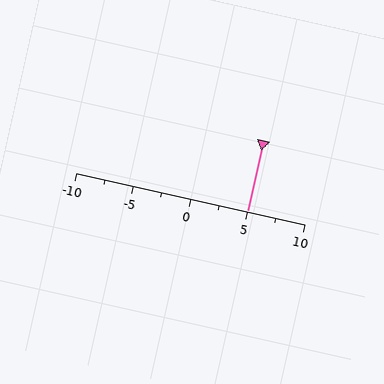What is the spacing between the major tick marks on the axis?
The major ticks are spaced 5 apart.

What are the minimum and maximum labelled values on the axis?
The axis runs from -10 to 10.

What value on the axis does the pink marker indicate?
The marker indicates approximately 5.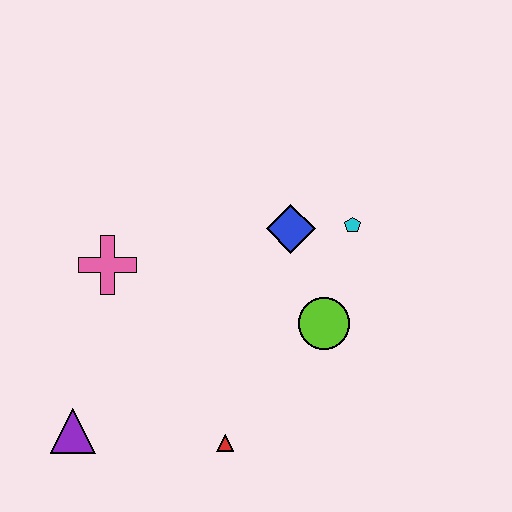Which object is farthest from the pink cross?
The cyan pentagon is farthest from the pink cross.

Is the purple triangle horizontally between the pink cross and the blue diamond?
No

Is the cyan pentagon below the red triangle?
No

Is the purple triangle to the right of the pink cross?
No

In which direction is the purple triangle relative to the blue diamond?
The purple triangle is to the left of the blue diamond.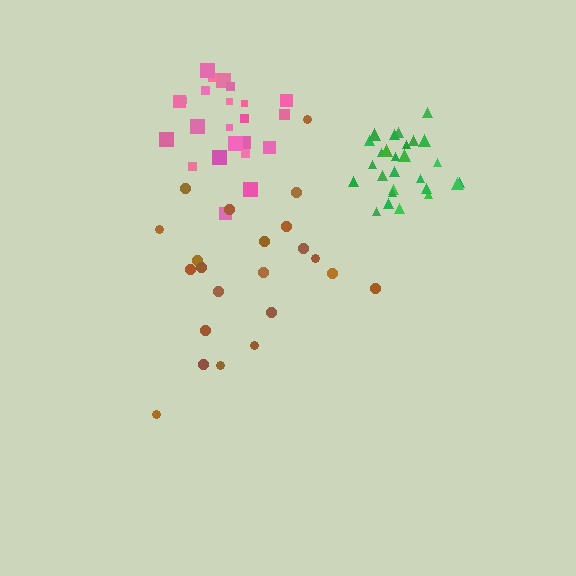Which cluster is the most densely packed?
Green.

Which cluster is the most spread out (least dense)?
Brown.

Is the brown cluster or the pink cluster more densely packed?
Pink.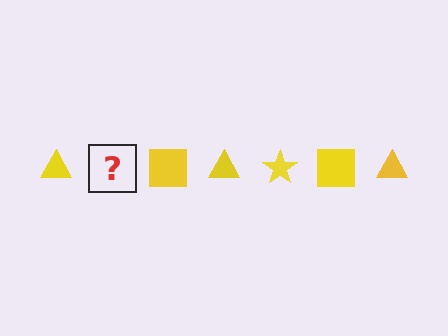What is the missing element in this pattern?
The missing element is a yellow star.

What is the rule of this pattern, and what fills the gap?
The rule is that the pattern cycles through triangle, star, square shapes in yellow. The gap should be filled with a yellow star.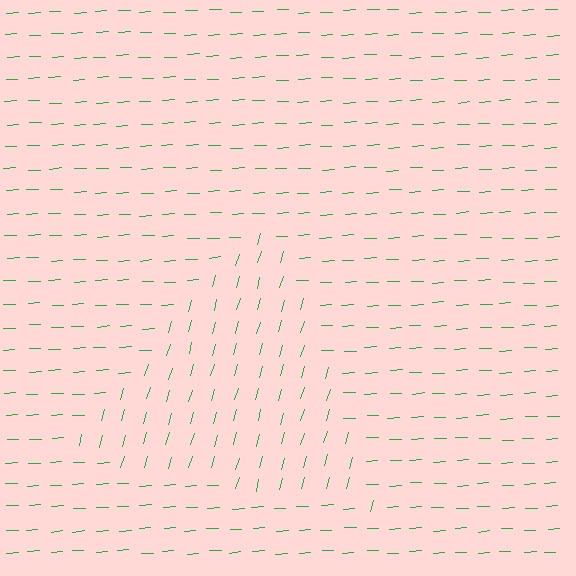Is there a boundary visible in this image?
Yes, there is a texture boundary formed by a change in line orientation.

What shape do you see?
I see a triangle.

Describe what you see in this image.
The image is filled with small green line segments. A triangle region in the image has lines oriented differently from the surrounding lines, creating a visible texture boundary.